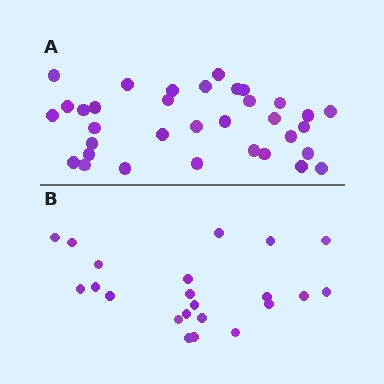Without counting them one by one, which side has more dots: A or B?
Region A (the top region) has more dots.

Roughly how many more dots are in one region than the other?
Region A has roughly 12 or so more dots than region B.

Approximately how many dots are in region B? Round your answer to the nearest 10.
About 20 dots. (The exact count is 22, which rounds to 20.)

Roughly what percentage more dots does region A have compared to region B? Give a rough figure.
About 55% more.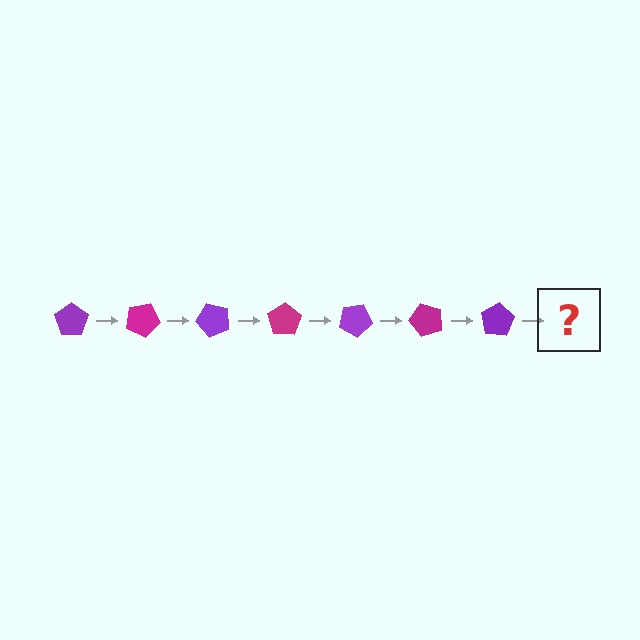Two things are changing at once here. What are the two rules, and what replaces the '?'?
The two rules are that it rotates 25 degrees each step and the color cycles through purple and magenta. The '?' should be a magenta pentagon, rotated 175 degrees from the start.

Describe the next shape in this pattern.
It should be a magenta pentagon, rotated 175 degrees from the start.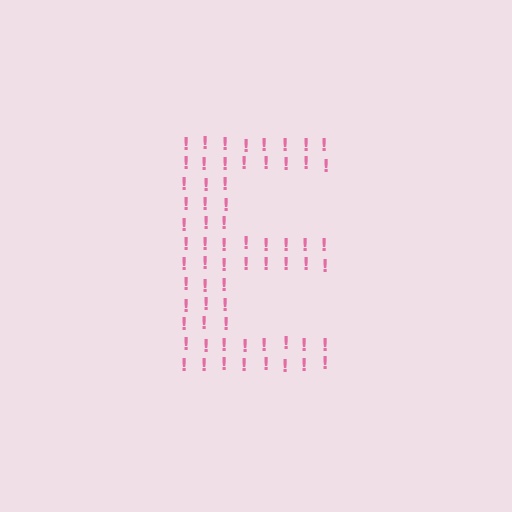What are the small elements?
The small elements are exclamation marks.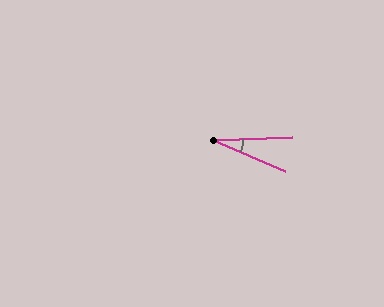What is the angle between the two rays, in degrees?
Approximately 25 degrees.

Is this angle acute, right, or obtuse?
It is acute.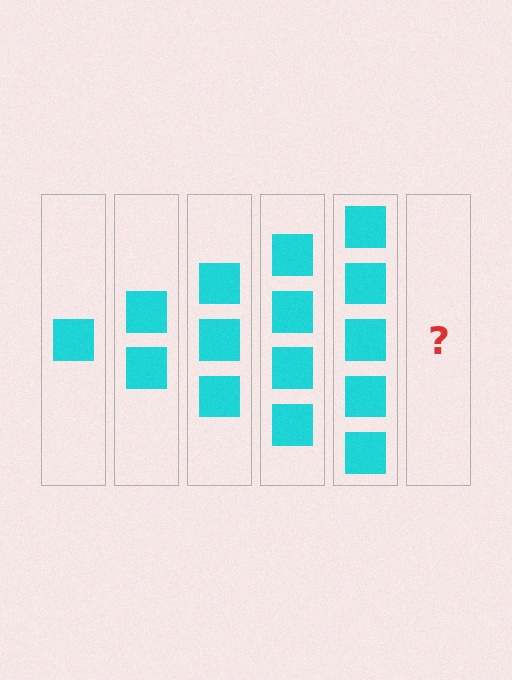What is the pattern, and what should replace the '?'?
The pattern is that each step adds one more square. The '?' should be 6 squares.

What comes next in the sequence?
The next element should be 6 squares.